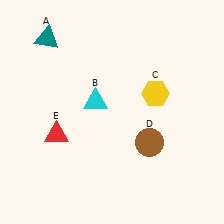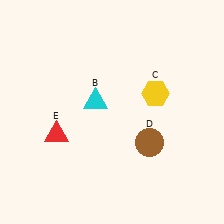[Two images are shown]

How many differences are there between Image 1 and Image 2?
There is 1 difference between the two images.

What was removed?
The teal triangle (A) was removed in Image 2.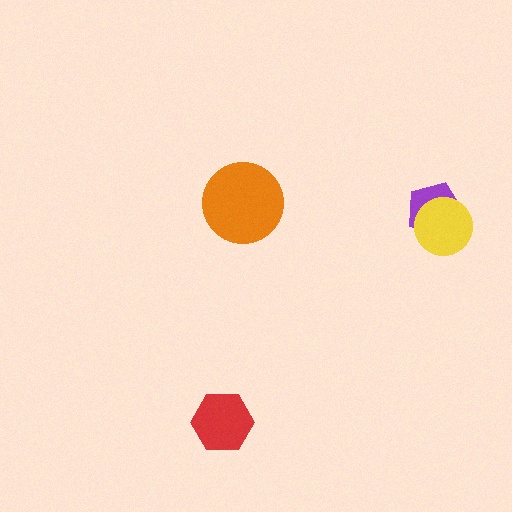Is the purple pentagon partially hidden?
Yes, it is partially covered by another shape.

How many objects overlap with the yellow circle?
1 object overlaps with the yellow circle.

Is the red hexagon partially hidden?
No, no other shape covers it.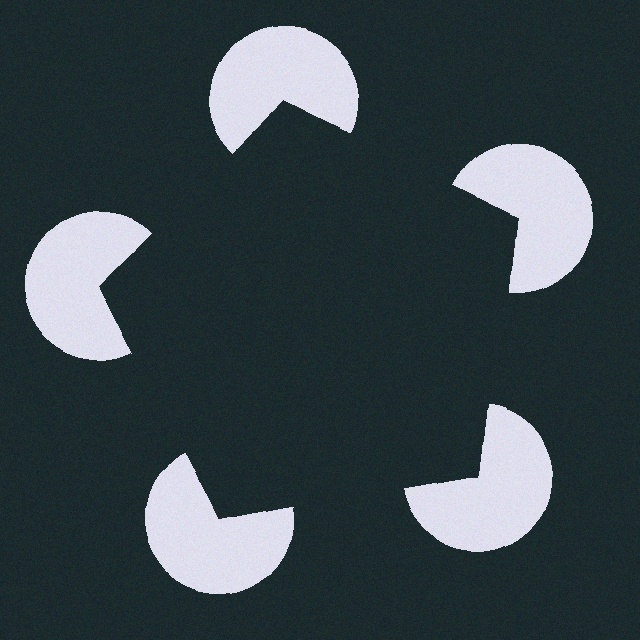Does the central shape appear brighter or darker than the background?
It typically appears slightly darker than the background, even though no actual brightness change is drawn.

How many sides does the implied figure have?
5 sides.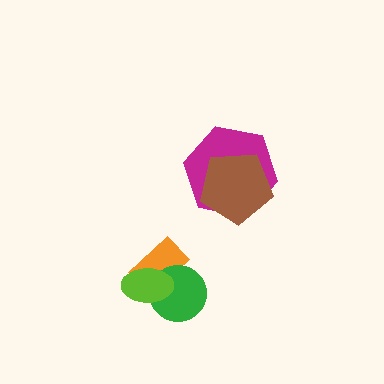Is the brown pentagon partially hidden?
No, no other shape covers it.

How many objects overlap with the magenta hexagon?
1 object overlaps with the magenta hexagon.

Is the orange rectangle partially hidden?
Yes, it is partially covered by another shape.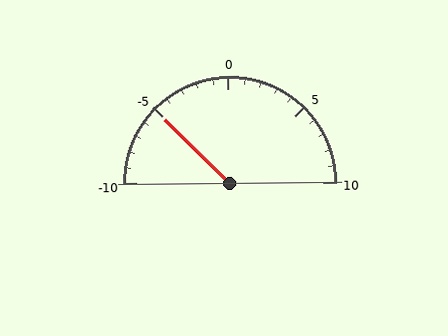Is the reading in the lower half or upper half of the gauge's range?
The reading is in the lower half of the range (-10 to 10).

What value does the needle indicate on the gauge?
The needle indicates approximately -5.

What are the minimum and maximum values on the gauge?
The gauge ranges from -10 to 10.